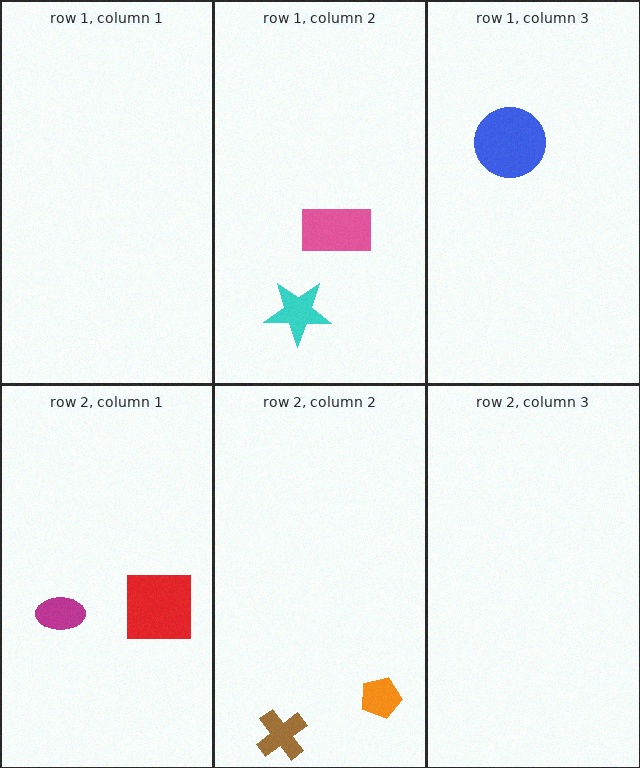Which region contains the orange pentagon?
The row 2, column 2 region.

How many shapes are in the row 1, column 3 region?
1.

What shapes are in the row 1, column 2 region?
The pink rectangle, the cyan star.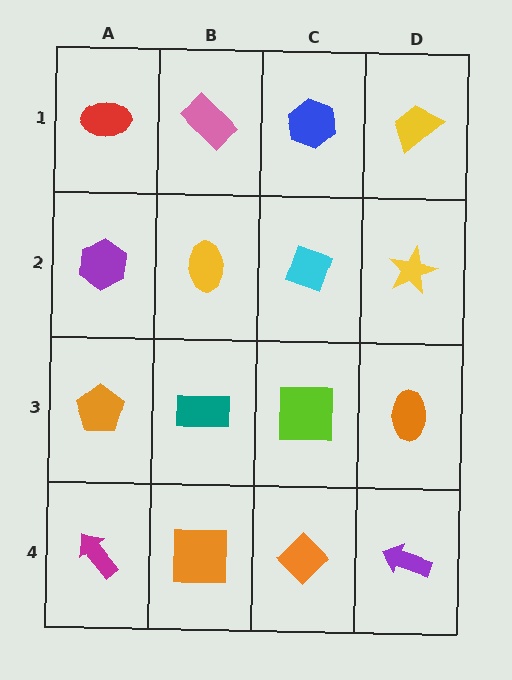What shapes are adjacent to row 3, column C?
A cyan diamond (row 2, column C), an orange diamond (row 4, column C), a teal rectangle (row 3, column B), an orange ellipse (row 3, column D).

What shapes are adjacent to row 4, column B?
A teal rectangle (row 3, column B), a magenta arrow (row 4, column A), an orange diamond (row 4, column C).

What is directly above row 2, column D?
A yellow trapezoid.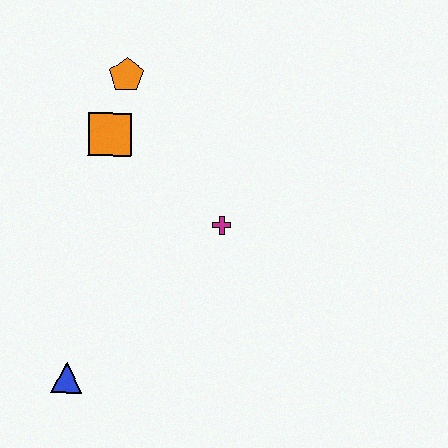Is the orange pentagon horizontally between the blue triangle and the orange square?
No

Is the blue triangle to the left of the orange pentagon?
Yes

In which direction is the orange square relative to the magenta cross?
The orange square is to the left of the magenta cross.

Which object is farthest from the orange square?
The blue triangle is farthest from the orange square.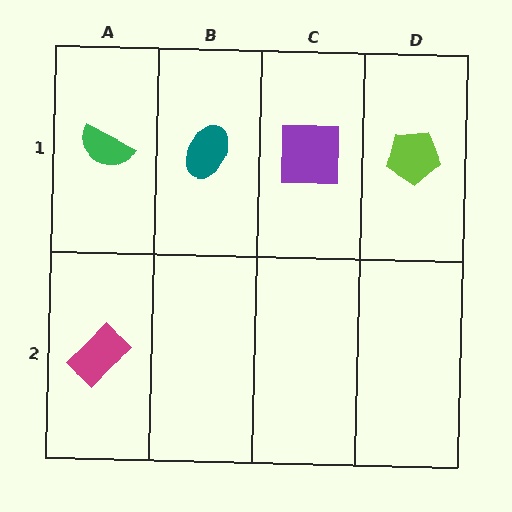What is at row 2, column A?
A magenta rectangle.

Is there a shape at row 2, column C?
No, that cell is empty.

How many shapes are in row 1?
4 shapes.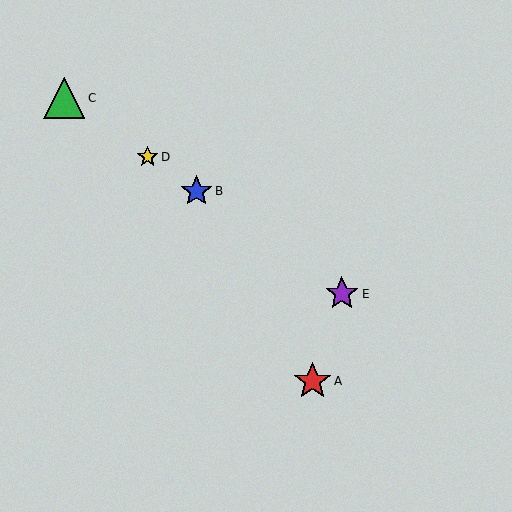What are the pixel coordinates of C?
Object C is at (64, 98).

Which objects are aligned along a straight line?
Objects B, C, D, E are aligned along a straight line.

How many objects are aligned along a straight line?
4 objects (B, C, D, E) are aligned along a straight line.